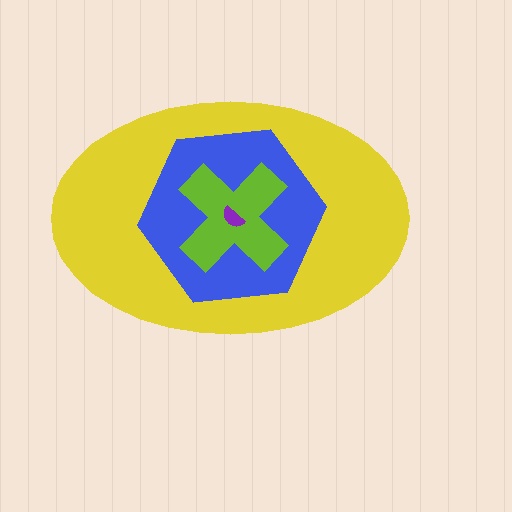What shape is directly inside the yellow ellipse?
The blue hexagon.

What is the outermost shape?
The yellow ellipse.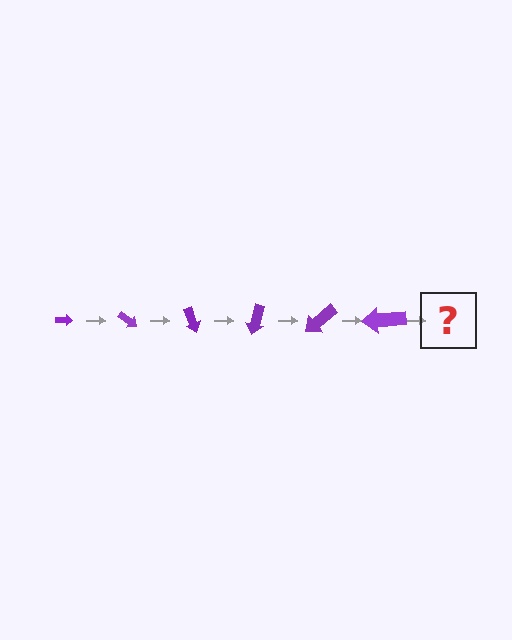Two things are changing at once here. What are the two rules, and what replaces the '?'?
The two rules are that the arrow grows larger each step and it rotates 35 degrees each step. The '?' should be an arrow, larger than the previous one and rotated 210 degrees from the start.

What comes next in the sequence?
The next element should be an arrow, larger than the previous one and rotated 210 degrees from the start.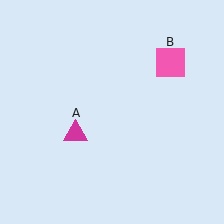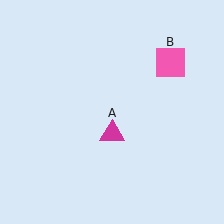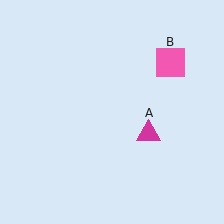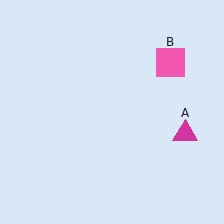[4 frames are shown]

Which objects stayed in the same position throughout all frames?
Pink square (object B) remained stationary.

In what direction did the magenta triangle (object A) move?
The magenta triangle (object A) moved right.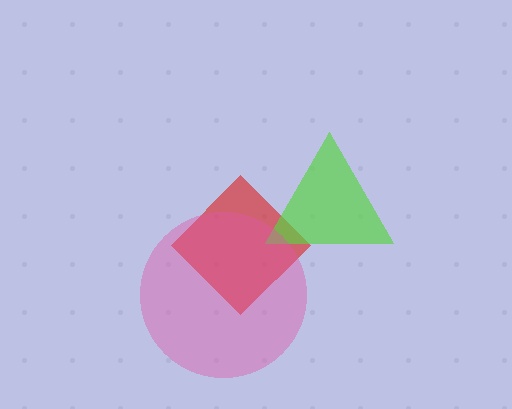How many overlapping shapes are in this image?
There are 3 overlapping shapes in the image.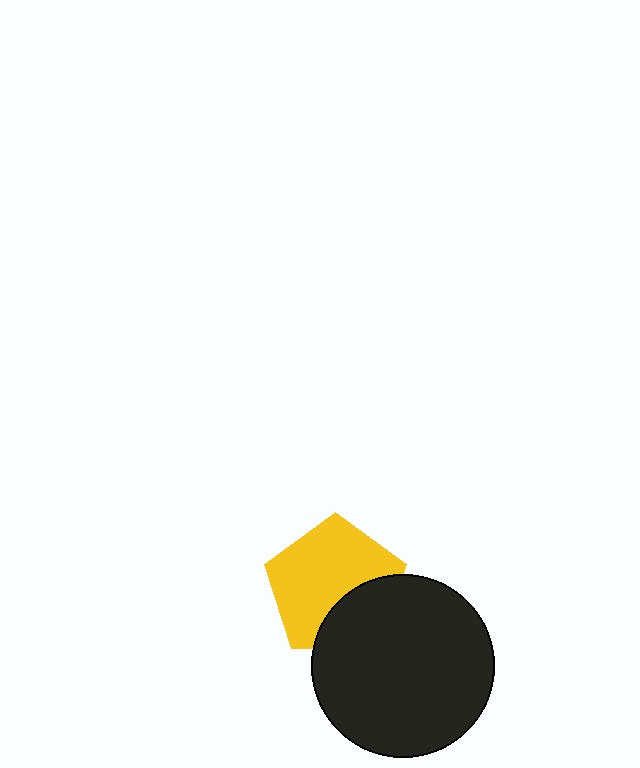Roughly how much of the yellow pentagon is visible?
Most of it is visible (roughly 68%).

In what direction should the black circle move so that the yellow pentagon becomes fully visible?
The black circle should move down. That is the shortest direction to clear the overlap and leave the yellow pentagon fully visible.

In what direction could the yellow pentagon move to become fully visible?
The yellow pentagon could move up. That would shift it out from behind the black circle entirely.